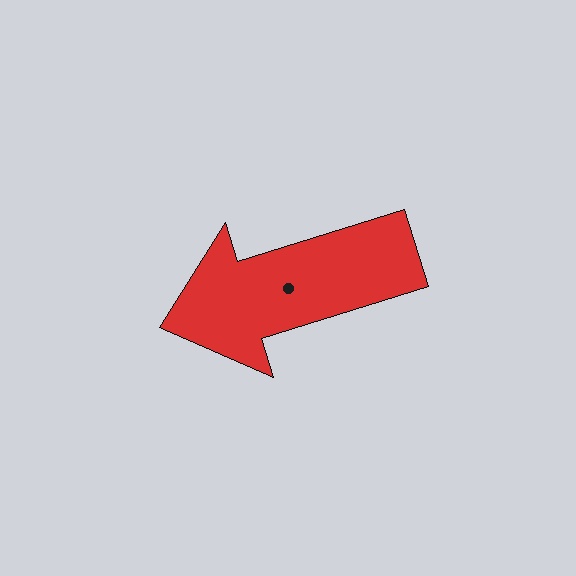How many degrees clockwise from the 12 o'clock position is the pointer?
Approximately 253 degrees.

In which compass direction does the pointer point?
West.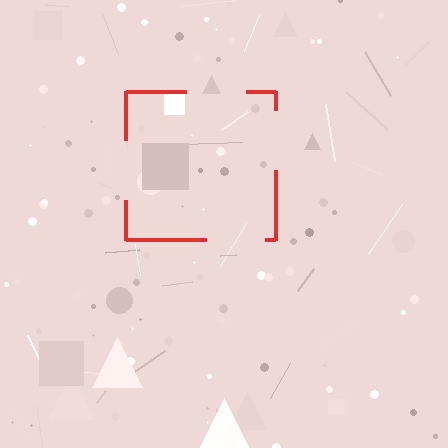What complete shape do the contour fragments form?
The contour fragments form a square.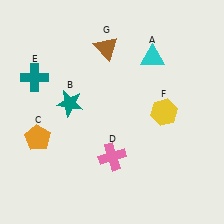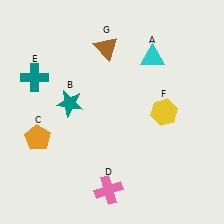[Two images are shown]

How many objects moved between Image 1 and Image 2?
1 object moved between the two images.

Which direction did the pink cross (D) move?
The pink cross (D) moved down.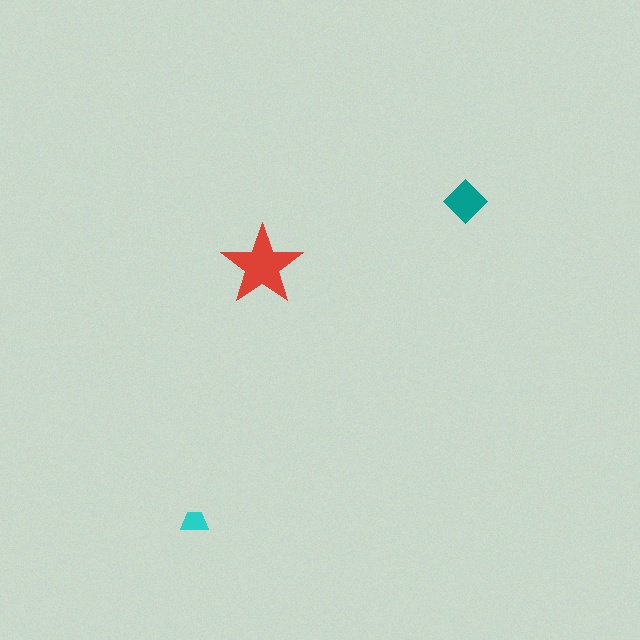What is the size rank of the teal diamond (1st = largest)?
2nd.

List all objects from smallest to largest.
The cyan trapezoid, the teal diamond, the red star.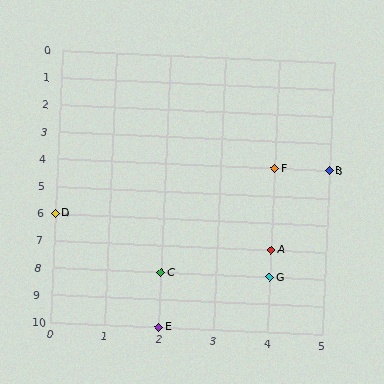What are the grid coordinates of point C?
Point C is at grid coordinates (2, 8).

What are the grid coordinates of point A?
Point A is at grid coordinates (4, 7).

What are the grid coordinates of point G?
Point G is at grid coordinates (4, 8).